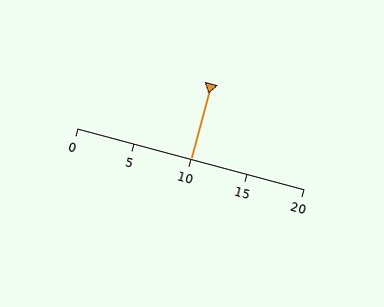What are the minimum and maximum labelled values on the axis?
The axis runs from 0 to 20.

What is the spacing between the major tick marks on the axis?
The major ticks are spaced 5 apart.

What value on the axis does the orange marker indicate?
The marker indicates approximately 10.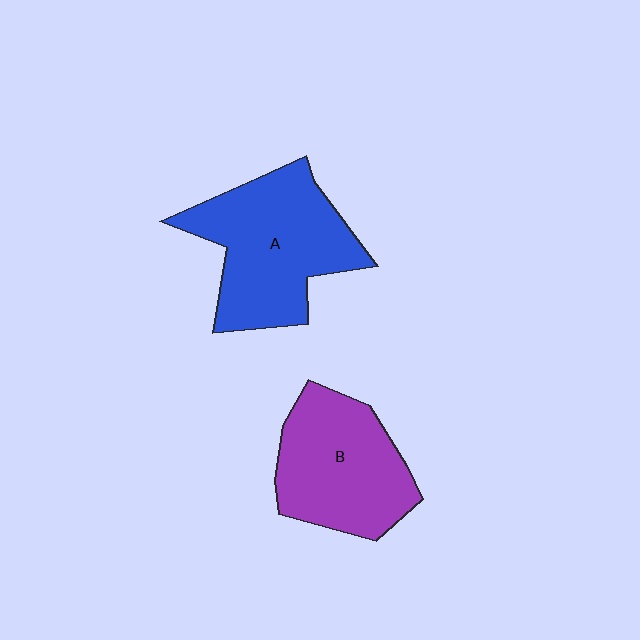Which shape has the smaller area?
Shape B (purple).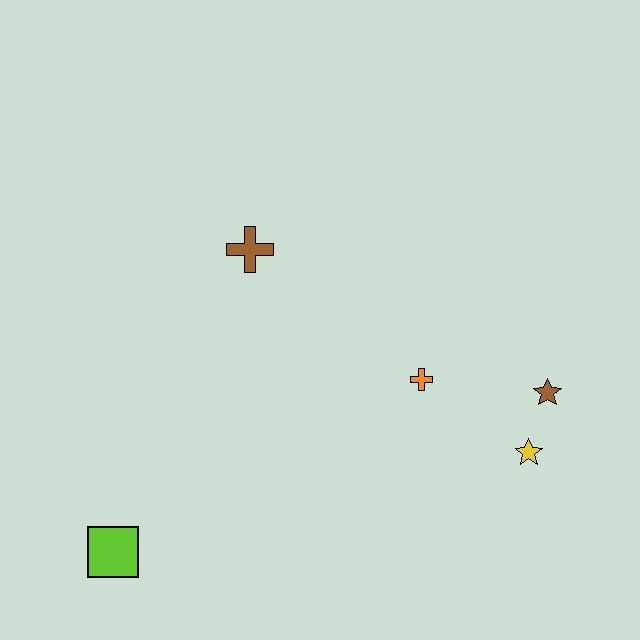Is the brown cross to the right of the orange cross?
No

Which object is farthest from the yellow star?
The lime square is farthest from the yellow star.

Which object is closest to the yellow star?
The brown star is closest to the yellow star.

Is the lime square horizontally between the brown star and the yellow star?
No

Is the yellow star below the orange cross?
Yes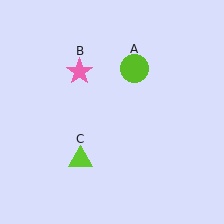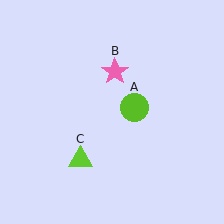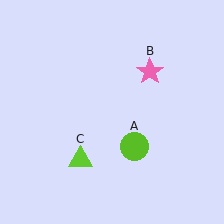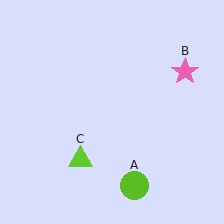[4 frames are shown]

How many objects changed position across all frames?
2 objects changed position: lime circle (object A), pink star (object B).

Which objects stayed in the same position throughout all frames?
Lime triangle (object C) remained stationary.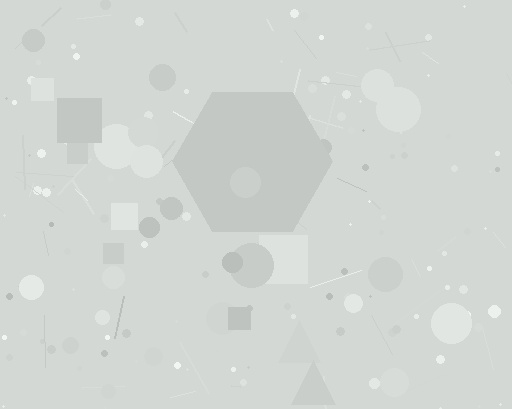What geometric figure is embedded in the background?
A hexagon is embedded in the background.